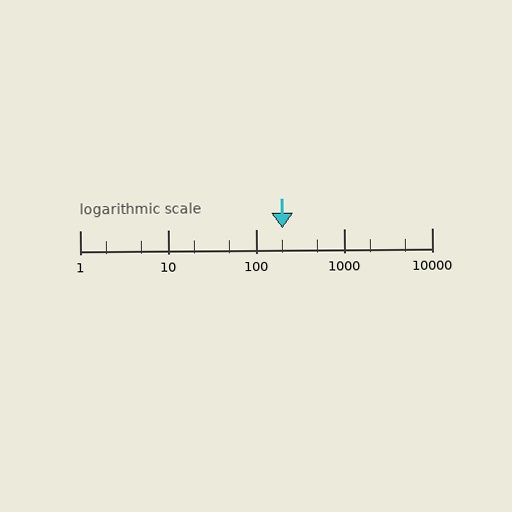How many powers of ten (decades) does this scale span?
The scale spans 4 decades, from 1 to 10000.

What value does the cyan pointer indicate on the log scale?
The pointer indicates approximately 200.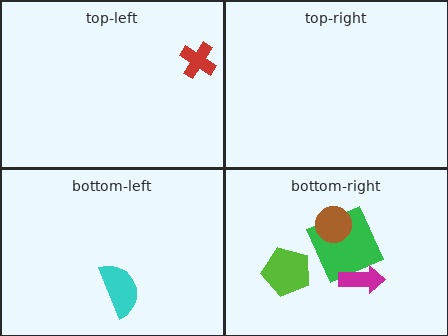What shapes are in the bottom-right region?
The green square, the magenta arrow, the lime pentagon, the brown circle.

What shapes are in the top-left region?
The red cross.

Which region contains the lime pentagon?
The bottom-right region.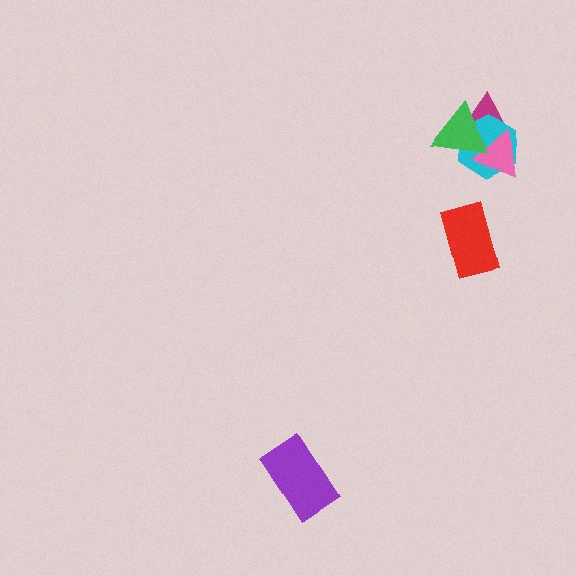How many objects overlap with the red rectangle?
0 objects overlap with the red rectangle.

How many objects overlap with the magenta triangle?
3 objects overlap with the magenta triangle.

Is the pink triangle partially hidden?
Yes, it is partially covered by another shape.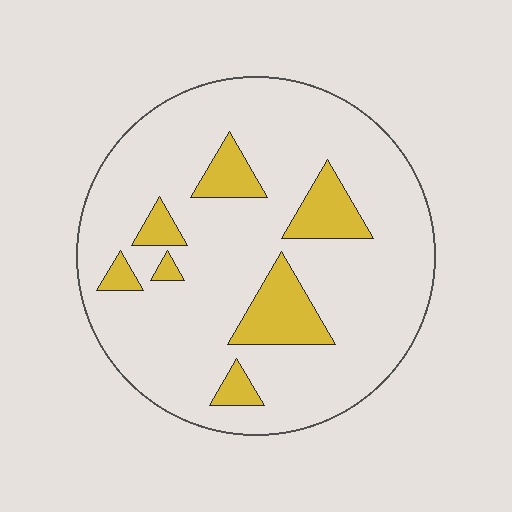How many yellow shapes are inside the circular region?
7.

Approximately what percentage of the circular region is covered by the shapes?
Approximately 15%.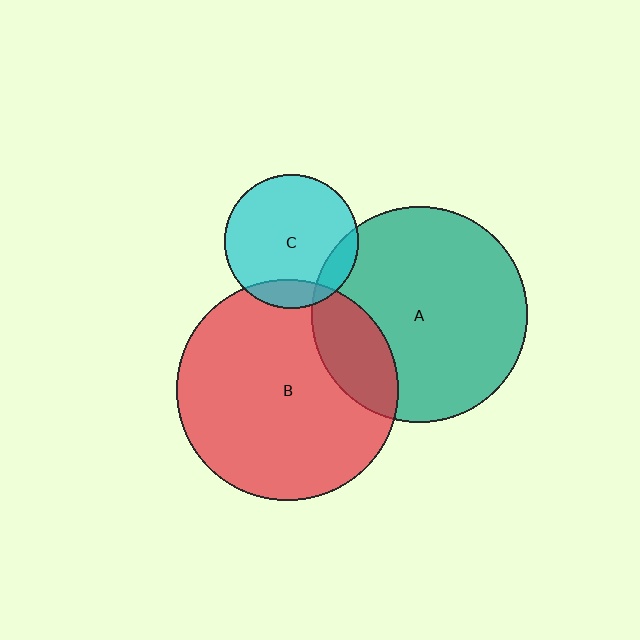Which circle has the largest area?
Circle B (red).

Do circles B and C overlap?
Yes.